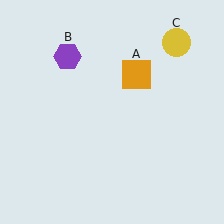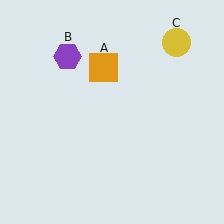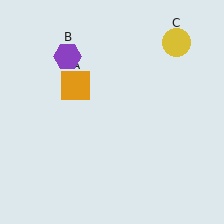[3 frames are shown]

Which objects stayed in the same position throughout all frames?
Purple hexagon (object B) and yellow circle (object C) remained stationary.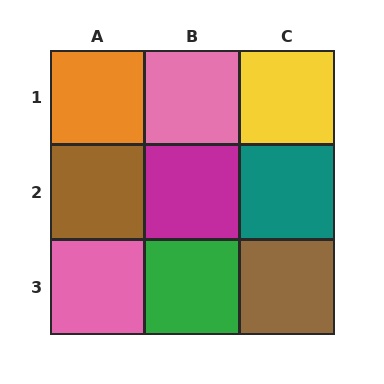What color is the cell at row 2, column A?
Brown.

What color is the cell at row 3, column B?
Green.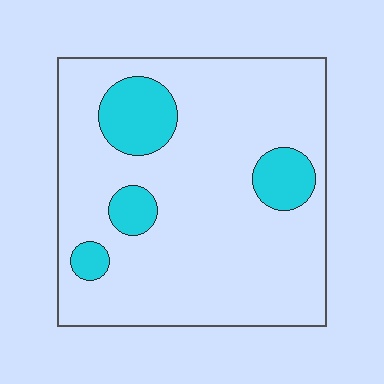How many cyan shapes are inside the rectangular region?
4.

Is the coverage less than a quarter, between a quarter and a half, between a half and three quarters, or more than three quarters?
Less than a quarter.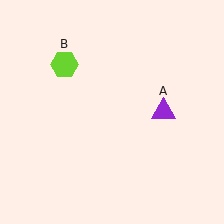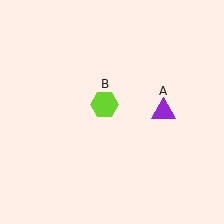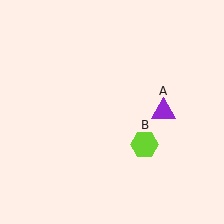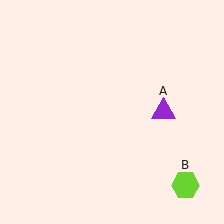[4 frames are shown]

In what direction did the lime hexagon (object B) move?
The lime hexagon (object B) moved down and to the right.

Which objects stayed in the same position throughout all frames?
Purple triangle (object A) remained stationary.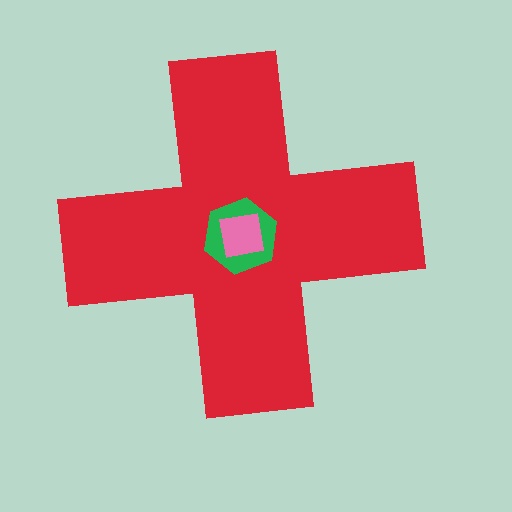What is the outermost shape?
The red cross.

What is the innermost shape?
The pink square.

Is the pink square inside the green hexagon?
Yes.